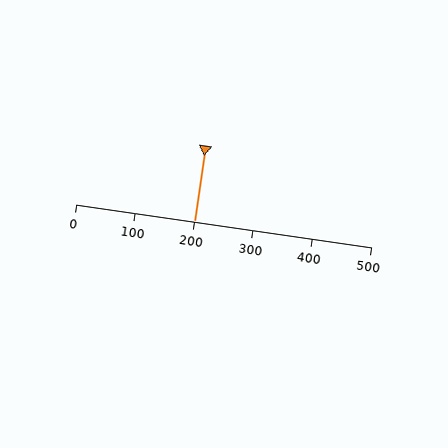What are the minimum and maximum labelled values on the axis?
The axis runs from 0 to 500.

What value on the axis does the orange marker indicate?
The marker indicates approximately 200.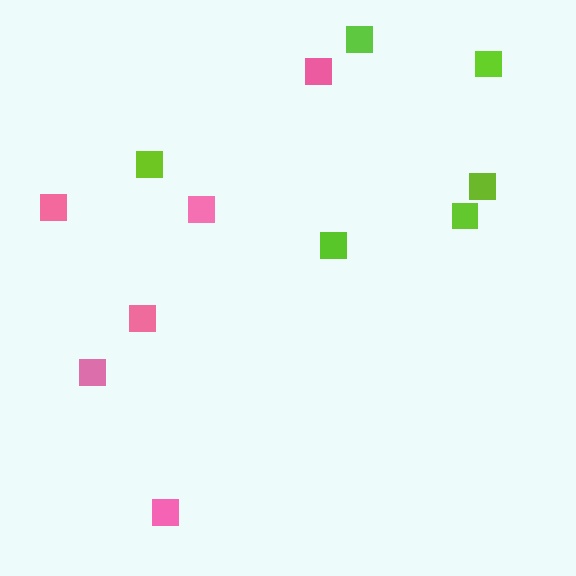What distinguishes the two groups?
There are 2 groups: one group of pink squares (6) and one group of lime squares (6).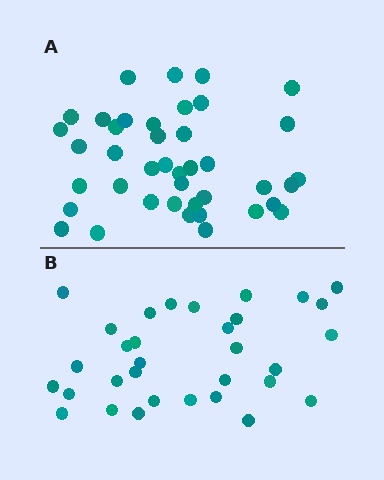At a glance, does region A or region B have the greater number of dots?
Region A (the top region) has more dots.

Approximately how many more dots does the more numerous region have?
Region A has roughly 8 or so more dots than region B.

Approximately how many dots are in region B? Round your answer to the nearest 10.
About 30 dots. (The exact count is 32, which rounds to 30.)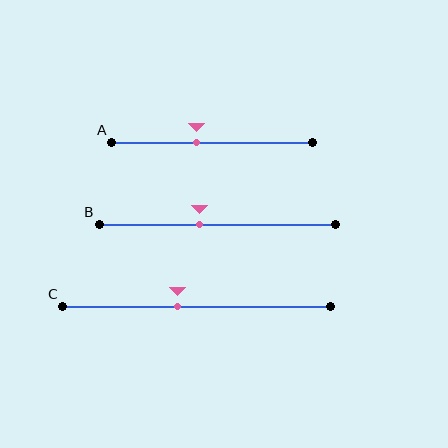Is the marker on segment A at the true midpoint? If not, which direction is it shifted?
No, the marker on segment A is shifted to the left by about 8% of the segment length.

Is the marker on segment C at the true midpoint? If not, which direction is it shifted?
No, the marker on segment C is shifted to the left by about 7% of the segment length.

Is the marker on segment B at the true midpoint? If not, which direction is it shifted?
No, the marker on segment B is shifted to the left by about 8% of the segment length.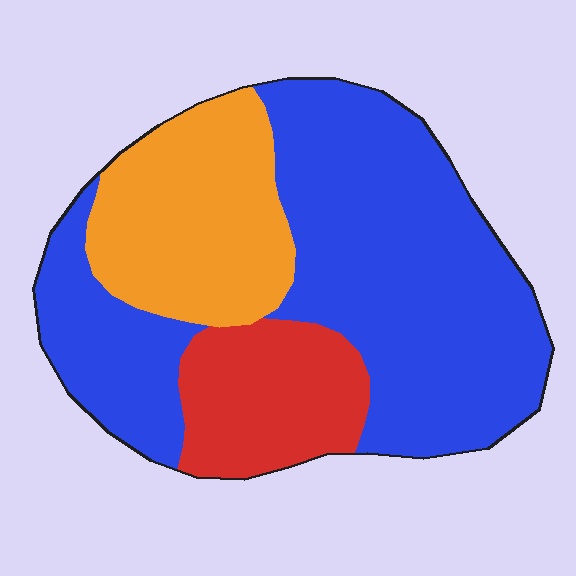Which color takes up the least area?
Red, at roughly 15%.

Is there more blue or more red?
Blue.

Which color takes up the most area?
Blue, at roughly 60%.